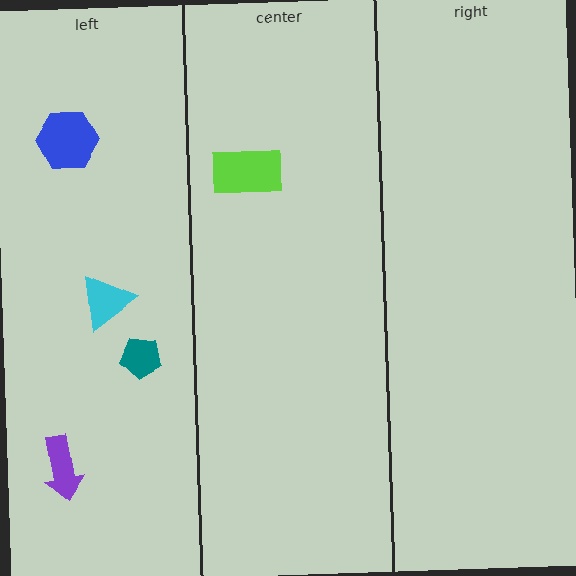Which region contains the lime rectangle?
The center region.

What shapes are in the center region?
The lime rectangle.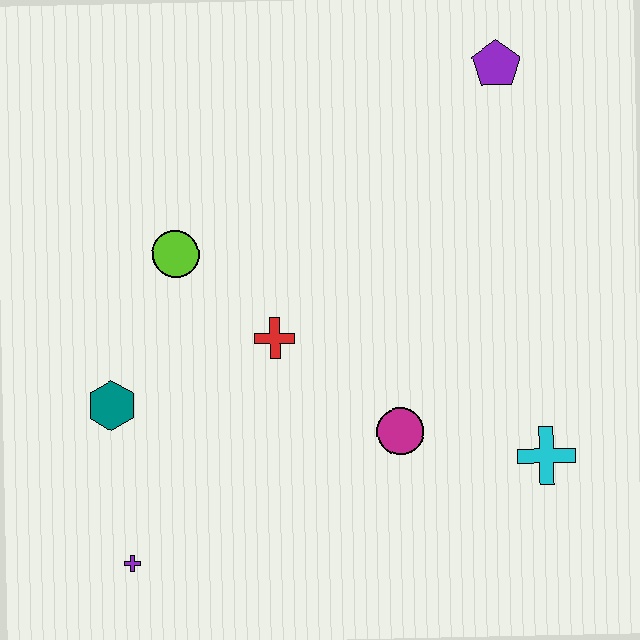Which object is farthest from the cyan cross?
The teal hexagon is farthest from the cyan cross.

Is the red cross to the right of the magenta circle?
No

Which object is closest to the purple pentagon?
The red cross is closest to the purple pentagon.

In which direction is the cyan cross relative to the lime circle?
The cyan cross is to the right of the lime circle.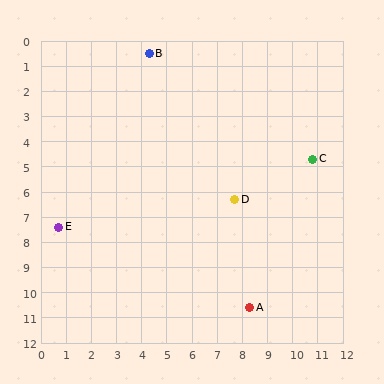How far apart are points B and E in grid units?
Points B and E are about 7.8 grid units apart.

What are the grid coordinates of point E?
Point E is at approximately (0.7, 7.4).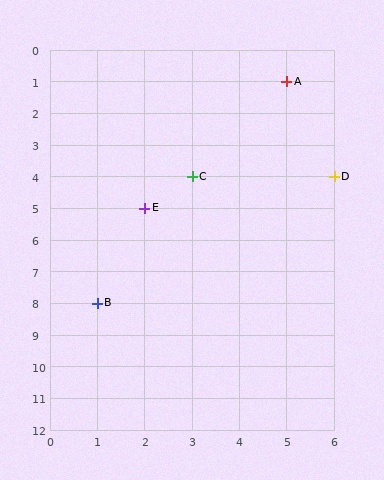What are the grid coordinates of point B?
Point B is at grid coordinates (1, 8).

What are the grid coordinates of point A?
Point A is at grid coordinates (5, 1).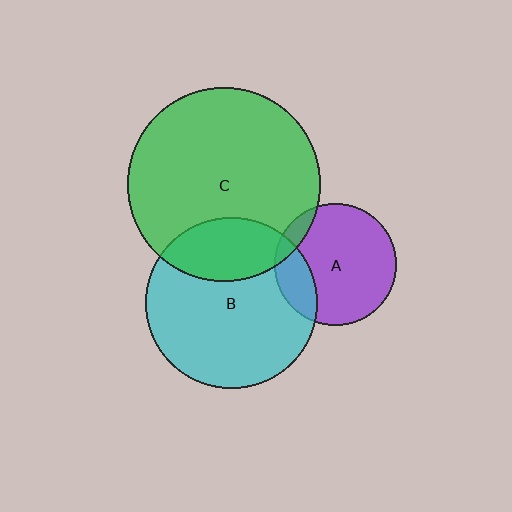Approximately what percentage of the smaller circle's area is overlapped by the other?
Approximately 25%.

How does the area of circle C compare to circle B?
Approximately 1.3 times.